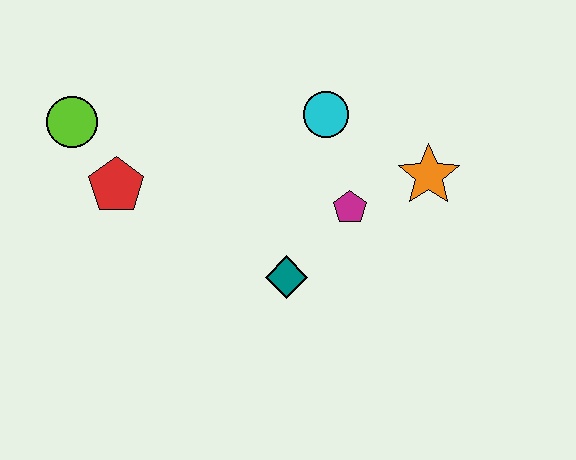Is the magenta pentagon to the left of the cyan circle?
No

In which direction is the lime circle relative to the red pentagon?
The lime circle is above the red pentagon.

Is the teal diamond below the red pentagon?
Yes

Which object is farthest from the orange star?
The lime circle is farthest from the orange star.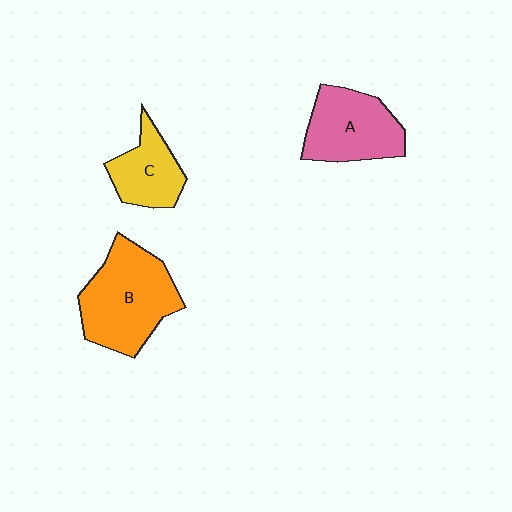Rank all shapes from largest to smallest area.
From largest to smallest: B (orange), A (pink), C (yellow).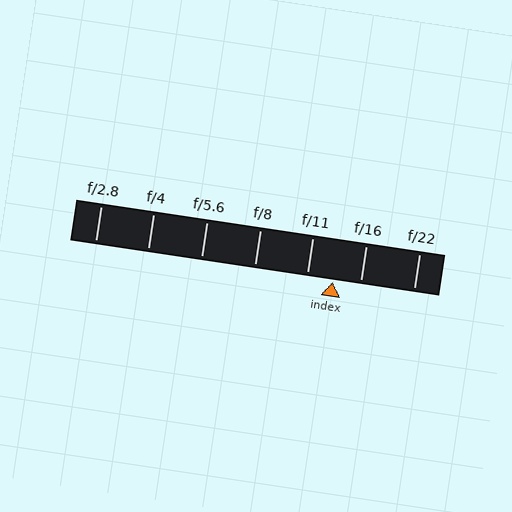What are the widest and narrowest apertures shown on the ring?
The widest aperture shown is f/2.8 and the narrowest is f/22.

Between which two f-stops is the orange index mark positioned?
The index mark is between f/11 and f/16.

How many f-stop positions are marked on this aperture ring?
There are 7 f-stop positions marked.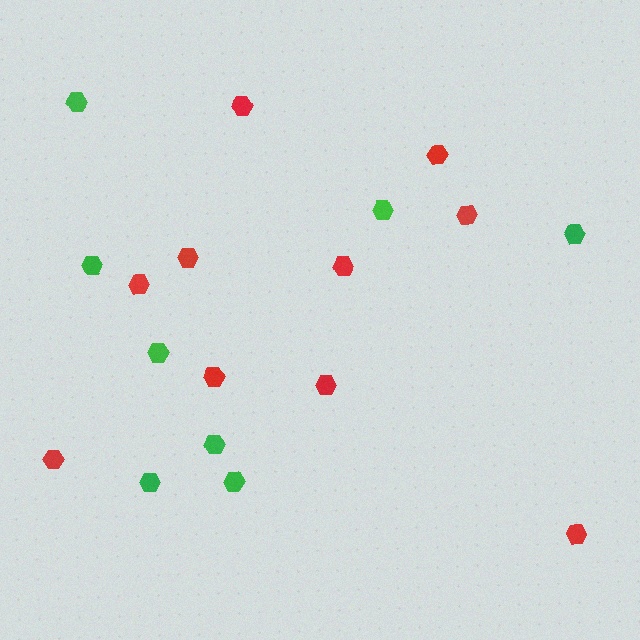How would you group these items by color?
There are 2 groups: one group of red hexagons (10) and one group of green hexagons (8).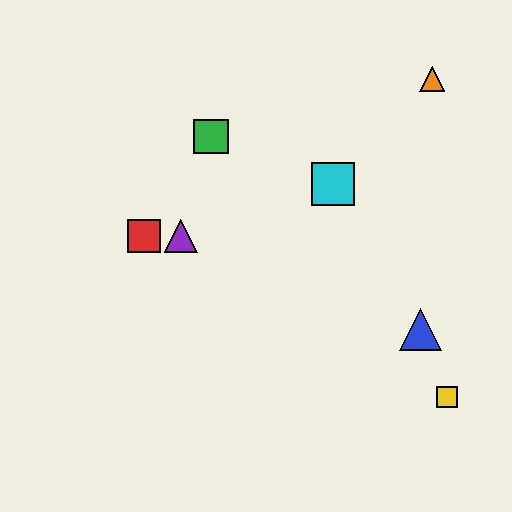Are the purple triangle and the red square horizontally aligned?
Yes, both are at y≈236.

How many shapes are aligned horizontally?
2 shapes (the red square, the purple triangle) are aligned horizontally.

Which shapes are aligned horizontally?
The red square, the purple triangle are aligned horizontally.